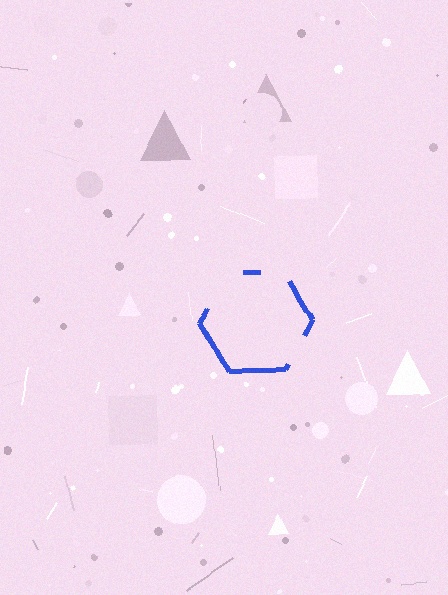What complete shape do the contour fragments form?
The contour fragments form a hexagon.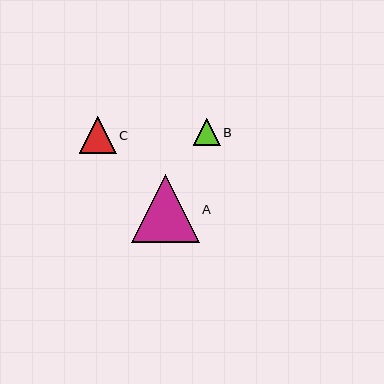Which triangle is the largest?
Triangle A is the largest with a size of approximately 68 pixels.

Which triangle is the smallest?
Triangle B is the smallest with a size of approximately 27 pixels.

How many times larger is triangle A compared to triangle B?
Triangle A is approximately 2.5 times the size of triangle B.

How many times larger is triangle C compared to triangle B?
Triangle C is approximately 1.3 times the size of triangle B.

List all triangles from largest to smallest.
From largest to smallest: A, C, B.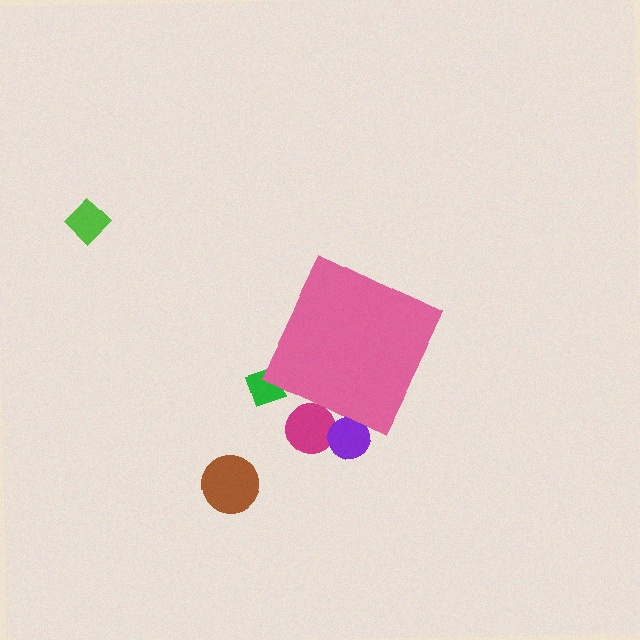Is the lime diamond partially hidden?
No, the lime diamond is fully visible.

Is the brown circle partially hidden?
No, the brown circle is fully visible.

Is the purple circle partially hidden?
Yes, the purple circle is partially hidden behind the pink diamond.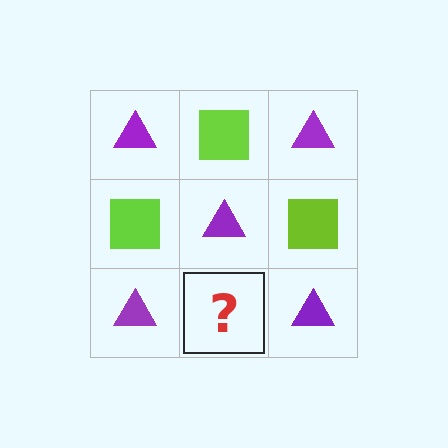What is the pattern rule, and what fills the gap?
The rule is that it alternates purple triangle and lime square in a checkerboard pattern. The gap should be filled with a lime square.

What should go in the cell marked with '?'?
The missing cell should contain a lime square.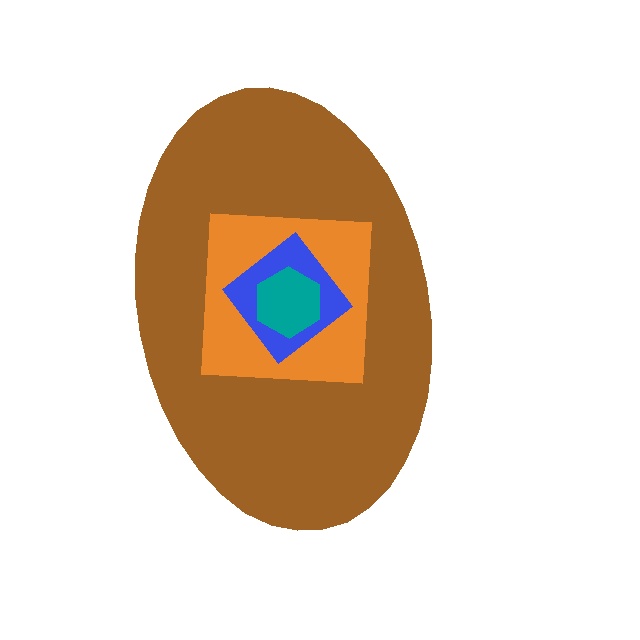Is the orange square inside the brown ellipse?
Yes.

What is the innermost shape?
The teal hexagon.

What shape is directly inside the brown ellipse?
The orange square.